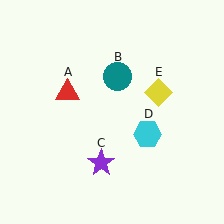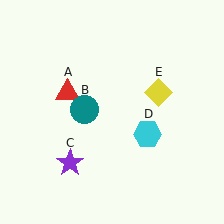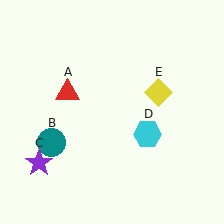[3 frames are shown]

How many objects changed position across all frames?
2 objects changed position: teal circle (object B), purple star (object C).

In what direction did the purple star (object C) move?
The purple star (object C) moved left.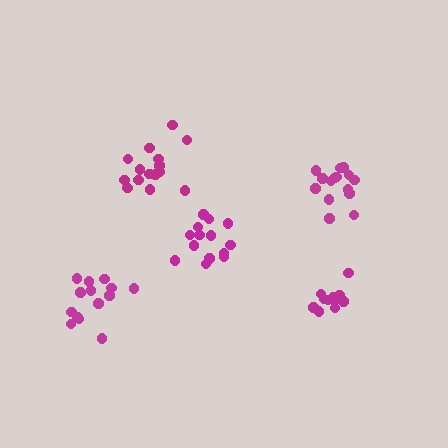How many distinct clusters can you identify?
There are 5 distinct clusters.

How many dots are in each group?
Group 1: 15 dots, Group 2: 14 dots, Group 3: 12 dots, Group 4: 15 dots, Group 5: 14 dots (70 total).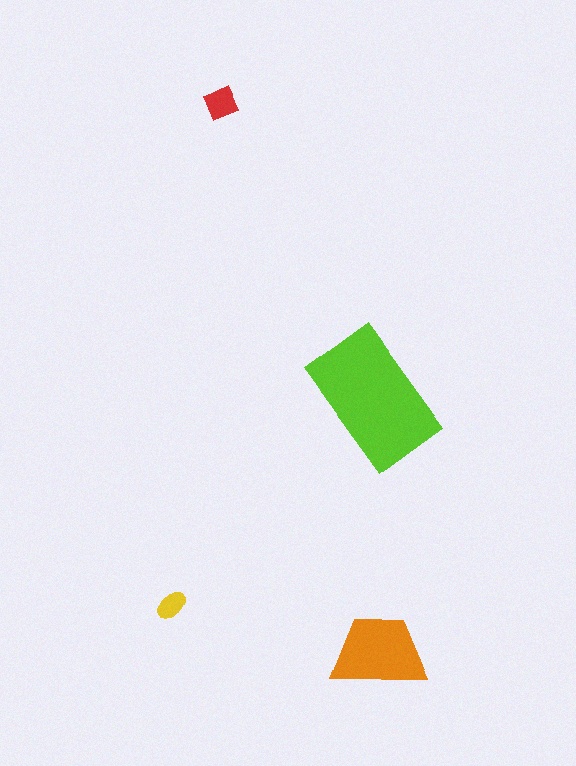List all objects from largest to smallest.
The lime rectangle, the orange trapezoid, the red diamond, the yellow ellipse.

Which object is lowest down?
The orange trapezoid is bottommost.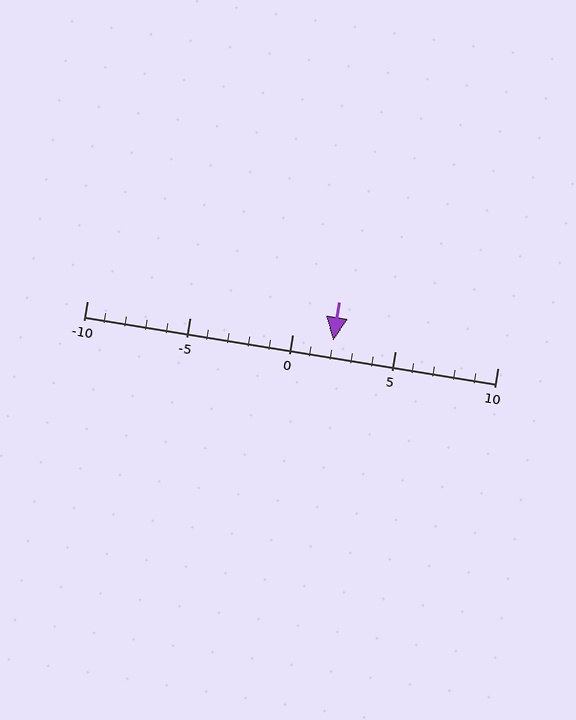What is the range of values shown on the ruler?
The ruler shows values from -10 to 10.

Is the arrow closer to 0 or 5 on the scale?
The arrow is closer to 0.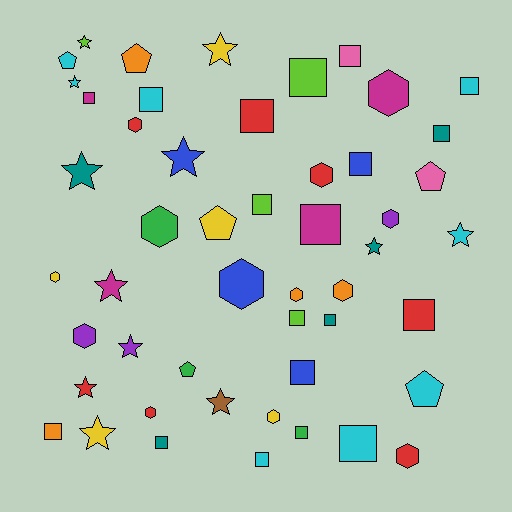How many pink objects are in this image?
There are 2 pink objects.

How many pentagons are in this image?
There are 6 pentagons.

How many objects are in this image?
There are 50 objects.